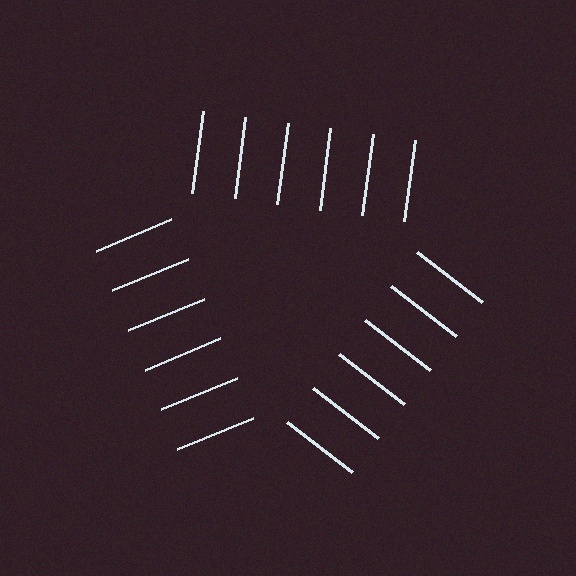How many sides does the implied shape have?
3 sides — the line-ends trace a triangle.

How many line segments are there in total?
18 — 6 along each of the 3 edges.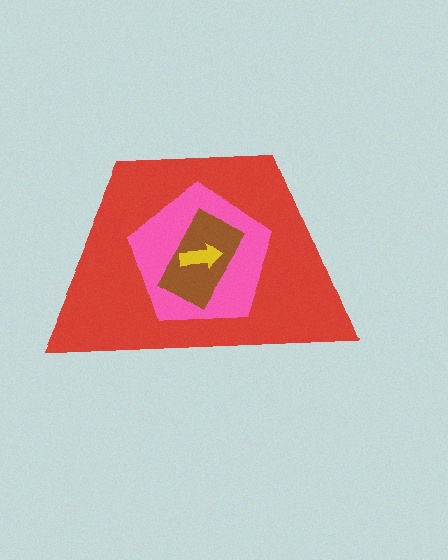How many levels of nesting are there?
4.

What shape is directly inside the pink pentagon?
The brown rectangle.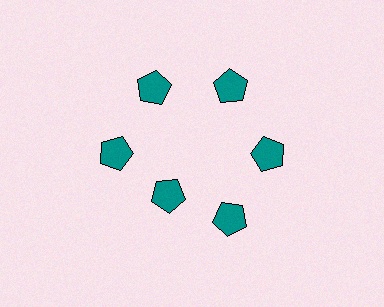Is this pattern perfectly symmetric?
No. The 6 teal pentagons are arranged in a ring, but one element near the 7 o'clock position is pulled inward toward the center, breaking the 6-fold rotational symmetry.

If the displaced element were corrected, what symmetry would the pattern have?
It would have 6-fold rotational symmetry — the pattern would map onto itself every 60 degrees.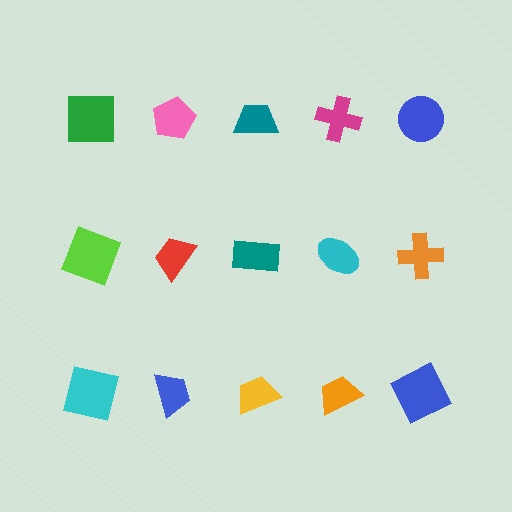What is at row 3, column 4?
An orange trapezoid.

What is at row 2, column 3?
A teal rectangle.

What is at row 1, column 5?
A blue circle.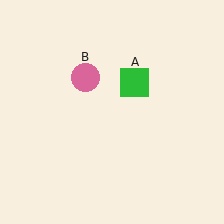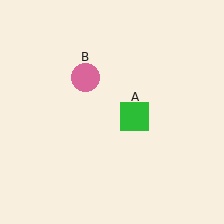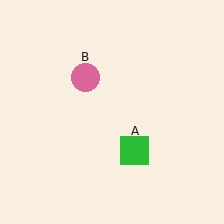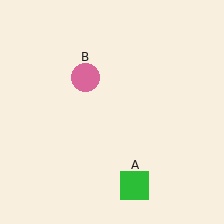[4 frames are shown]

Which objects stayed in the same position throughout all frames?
Pink circle (object B) remained stationary.